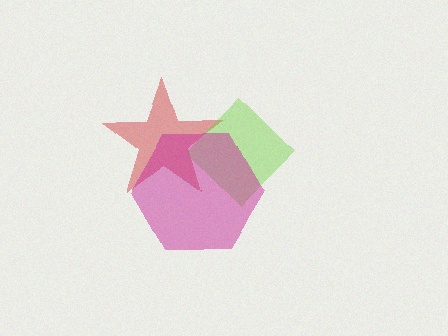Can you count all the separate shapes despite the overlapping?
Yes, there are 3 separate shapes.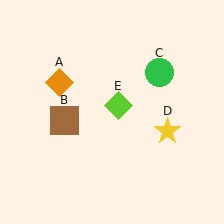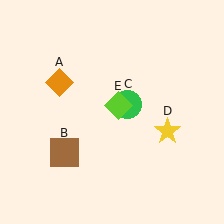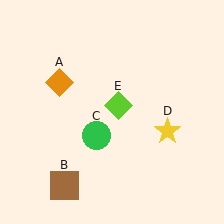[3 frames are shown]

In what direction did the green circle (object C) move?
The green circle (object C) moved down and to the left.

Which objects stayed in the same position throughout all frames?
Orange diamond (object A) and yellow star (object D) and lime diamond (object E) remained stationary.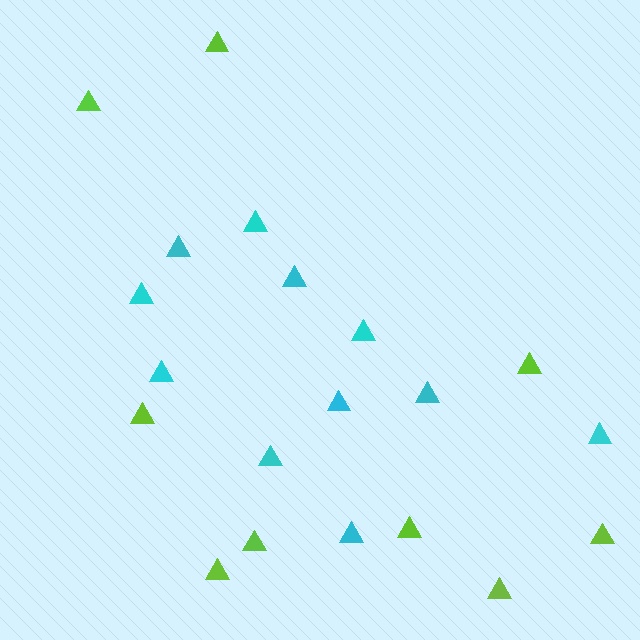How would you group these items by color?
There are 2 groups: one group of lime triangles (9) and one group of cyan triangles (11).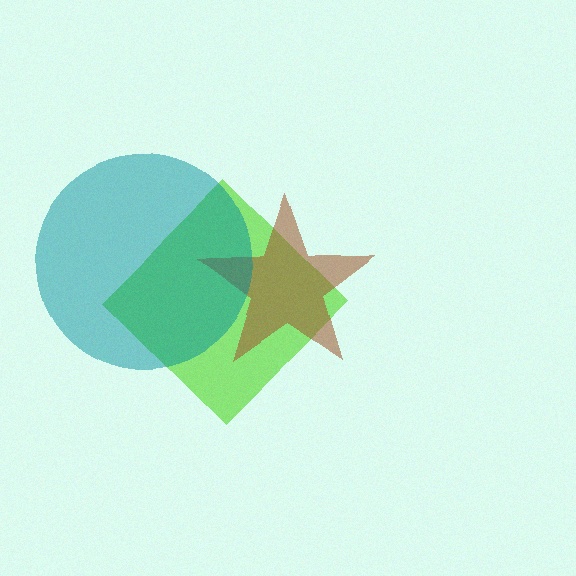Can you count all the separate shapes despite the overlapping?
Yes, there are 3 separate shapes.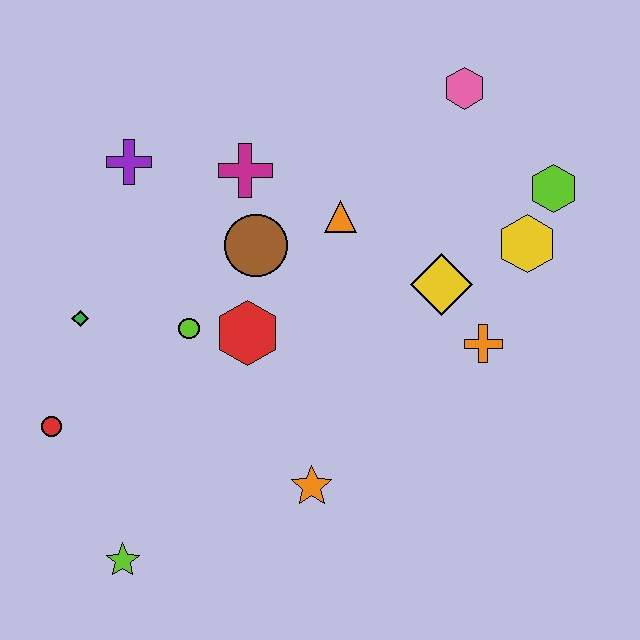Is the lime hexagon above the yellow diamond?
Yes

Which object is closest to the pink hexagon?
The lime hexagon is closest to the pink hexagon.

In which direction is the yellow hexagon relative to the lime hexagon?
The yellow hexagon is below the lime hexagon.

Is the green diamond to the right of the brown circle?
No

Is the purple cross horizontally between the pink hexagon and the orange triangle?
No